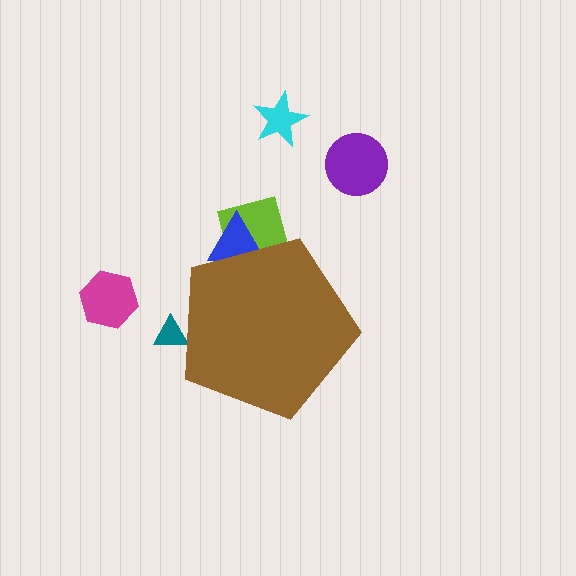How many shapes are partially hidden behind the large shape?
3 shapes are partially hidden.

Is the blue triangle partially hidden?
Yes, the blue triangle is partially hidden behind the brown pentagon.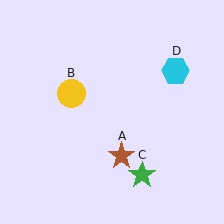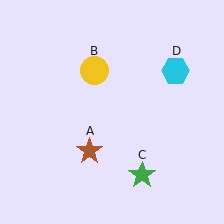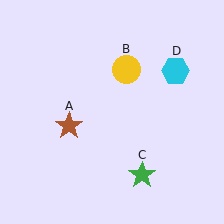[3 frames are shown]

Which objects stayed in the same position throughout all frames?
Green star (object C) and cyan hexagon (object D) remained stationary.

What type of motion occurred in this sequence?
The brown star (object A), yellow circle (object B) rotated clockwise around the center of the scene.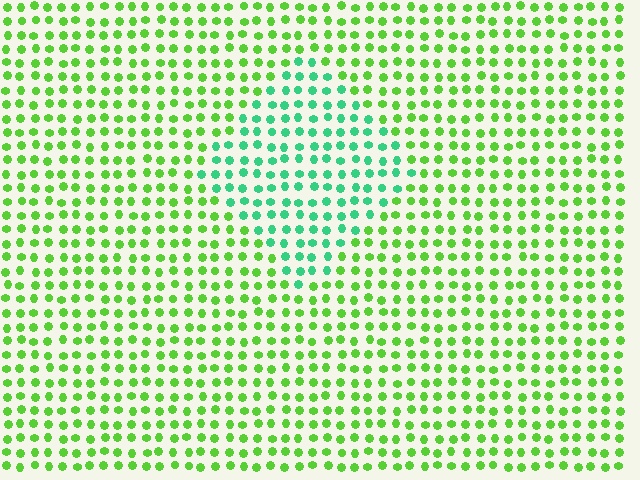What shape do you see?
I see a diamond.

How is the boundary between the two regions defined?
The boundary is defined purely by a slight shift in hue (about 43 degrees). Spacing, size, and orientation are identical on both sides.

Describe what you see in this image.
The image is filled with small lime elements in a uniform arrangement. A diamond-shaped region is visible where the elements are tinted to a slightly different hue, forming a subtle color boundary.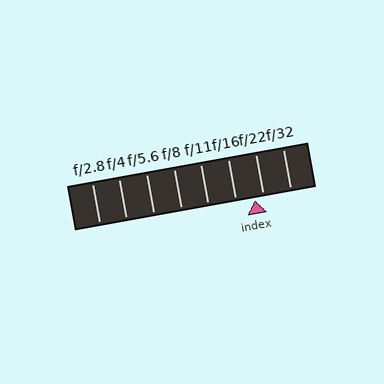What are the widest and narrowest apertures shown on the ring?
The widest aperture shown is f/2.8 and the narrowest is f/32.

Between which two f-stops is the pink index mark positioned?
The index mark is between f/16 and f/22.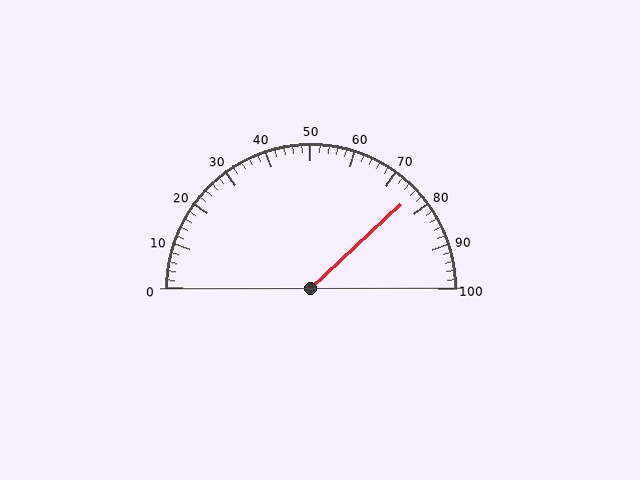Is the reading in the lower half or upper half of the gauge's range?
The reading is in the upper half of the range (0 to 100).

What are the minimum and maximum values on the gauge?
The gauge ranges from 0 to 100.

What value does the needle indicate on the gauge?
The needle indicates approximately 76.